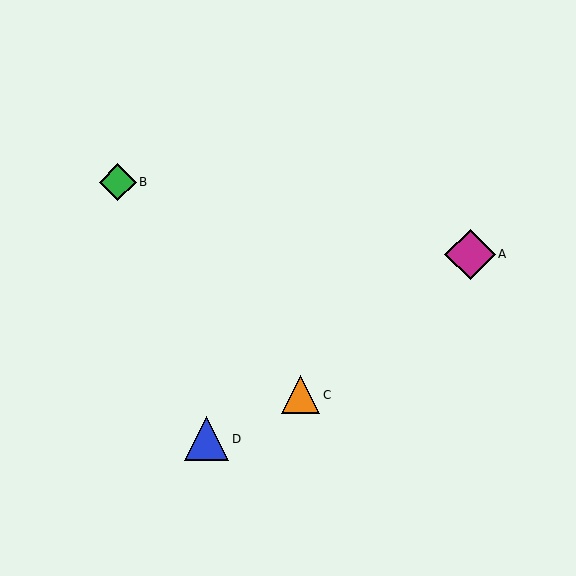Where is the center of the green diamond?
The center of the green diamond is at (118, 182).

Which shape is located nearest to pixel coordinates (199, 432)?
The blue triangle (labeled D) at (207, 439) is nearest to that location.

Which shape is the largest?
The magenta diamond (labeled A) is the largest.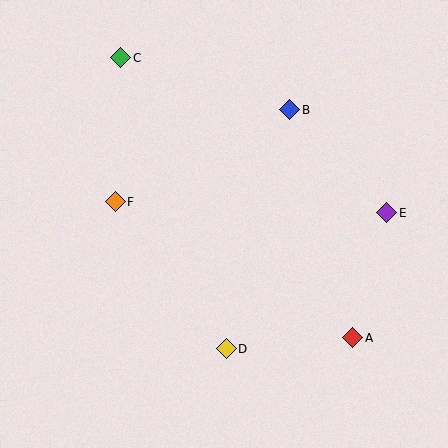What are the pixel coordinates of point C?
Point C is at (121, 58).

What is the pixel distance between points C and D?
The distance between C and D is 309 pixels.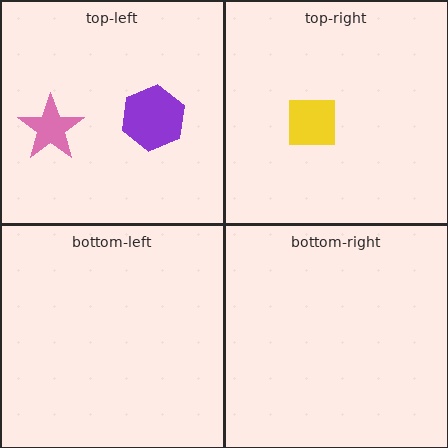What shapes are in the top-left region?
The purple hexagon, the pink star.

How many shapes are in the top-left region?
2.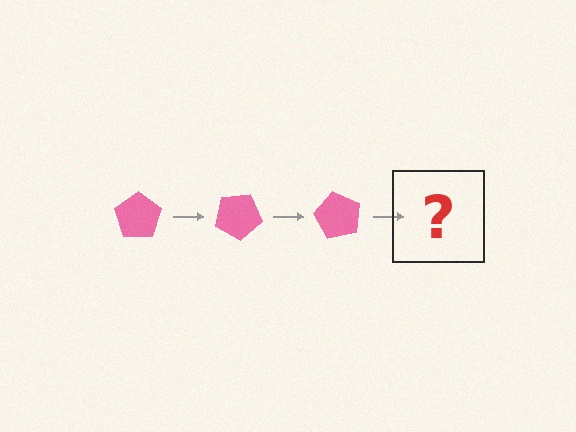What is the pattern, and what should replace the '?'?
The pattern is that the pentagon rotates 30 degrees each step. The '?' should be a pink pentagon rotated 90 degrees.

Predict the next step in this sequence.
The next step is a pink pentagon rotated 90 degrees.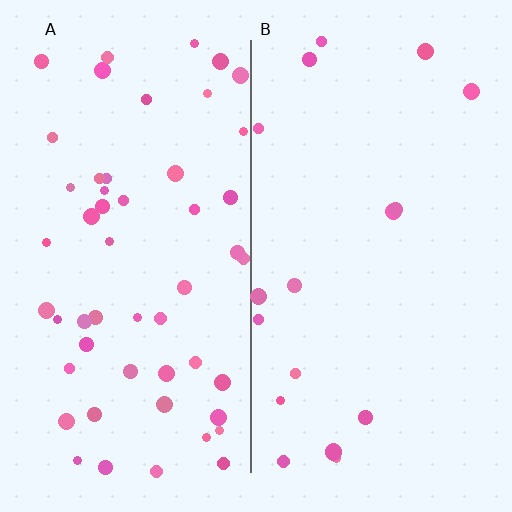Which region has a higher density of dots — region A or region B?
A (the left).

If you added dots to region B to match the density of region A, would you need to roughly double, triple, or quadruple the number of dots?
Approximately triple.